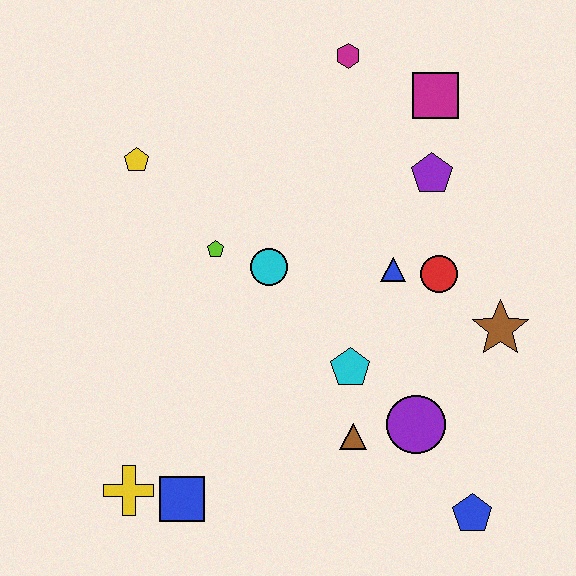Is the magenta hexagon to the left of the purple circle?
Yes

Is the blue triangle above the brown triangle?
Yes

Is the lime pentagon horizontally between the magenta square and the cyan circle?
No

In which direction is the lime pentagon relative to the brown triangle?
The lime pentagon is above the brown triangle.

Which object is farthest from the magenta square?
The yellow cross is farthest from the magenta square.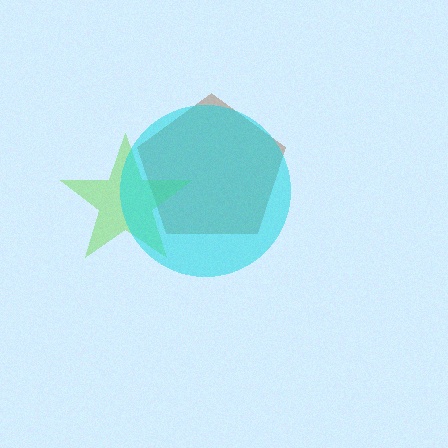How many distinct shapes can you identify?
There are 3 distinct shapes: a brown pentagon, a lime star, a cyan circle.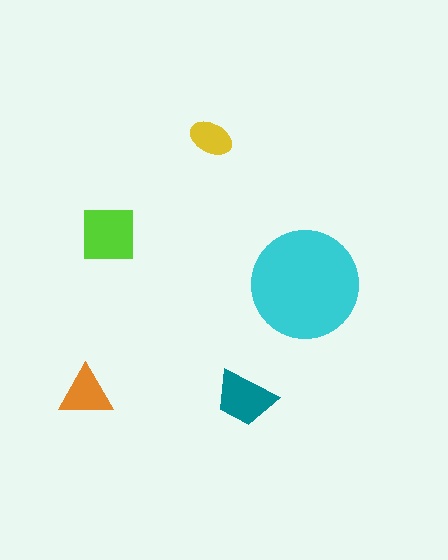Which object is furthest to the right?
The cyan circle is rightmost.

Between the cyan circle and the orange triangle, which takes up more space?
The cyan circle.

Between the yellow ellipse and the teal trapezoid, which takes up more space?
The teal trapezoid.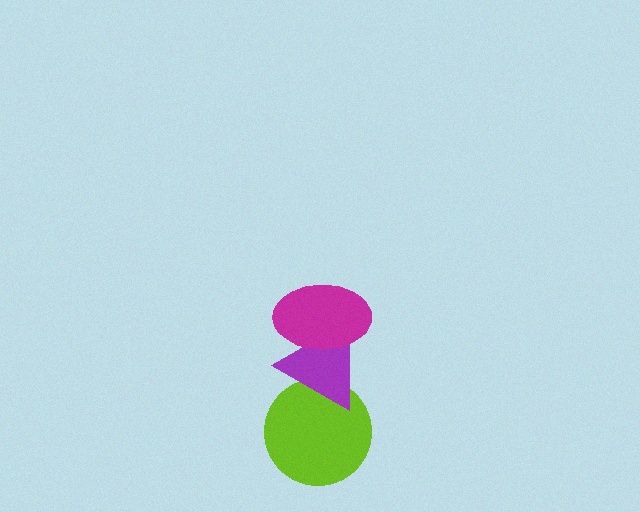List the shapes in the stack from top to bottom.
From top to bottom: the magenta ellipse, the purple triangle, the lime circle.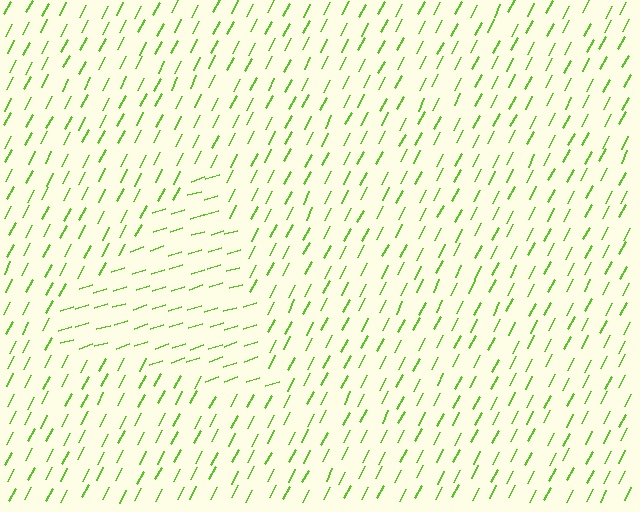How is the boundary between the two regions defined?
The boundary is defined purely by a change in line orientation (approximately 45 degrees difference). All lines are the same color and thickness.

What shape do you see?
I see a triangle.